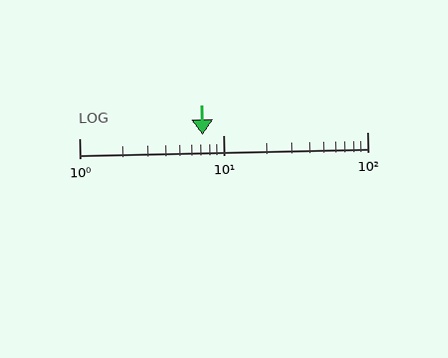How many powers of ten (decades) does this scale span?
The scale spans 2 decades, from 1 to 100.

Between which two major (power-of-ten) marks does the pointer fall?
The pointer is between 1 and 10.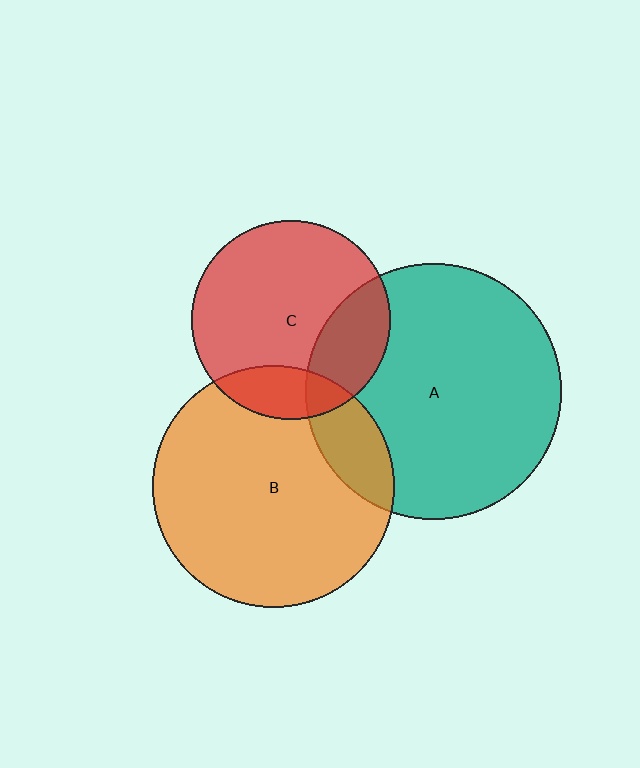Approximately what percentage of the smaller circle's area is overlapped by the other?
Approximately 15%.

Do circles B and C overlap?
Yes.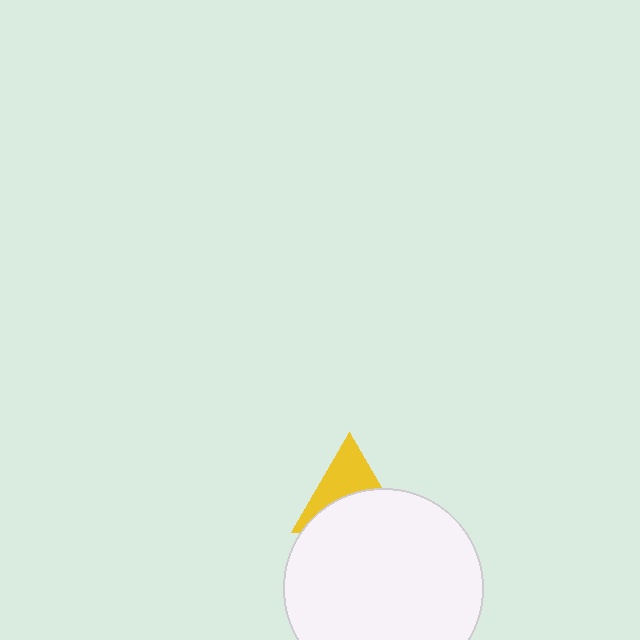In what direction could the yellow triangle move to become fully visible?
The yellow triangle could move up. That would shift it out from behind the white circle entirely.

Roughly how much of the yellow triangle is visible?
About half of it is visible (roughly 46%).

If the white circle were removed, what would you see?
You would see the complete yellow triangle.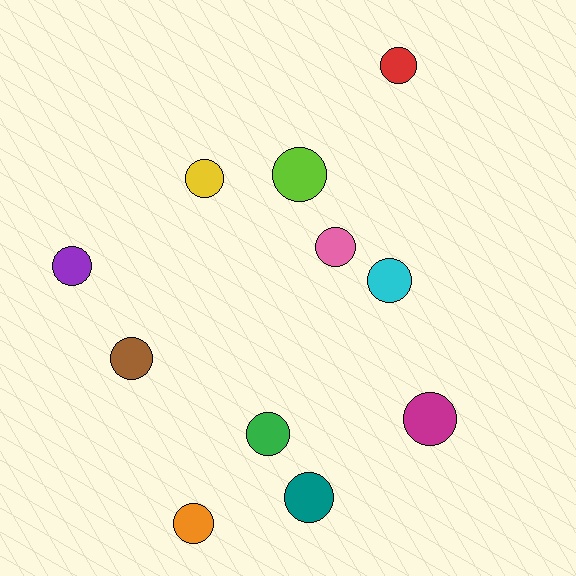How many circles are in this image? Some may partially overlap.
There are 11 circles.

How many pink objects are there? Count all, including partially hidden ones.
There is 1 pink object.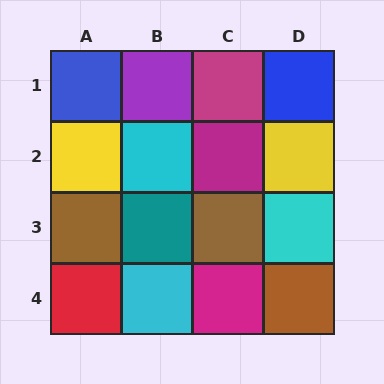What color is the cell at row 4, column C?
Magenta.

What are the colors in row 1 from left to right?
Blue, purple, magenta, blue.